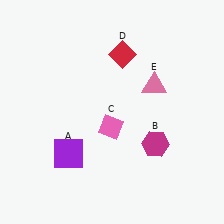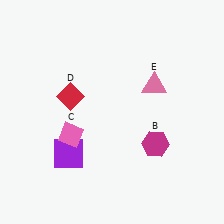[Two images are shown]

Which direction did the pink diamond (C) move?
The pink diamond (C) moved left.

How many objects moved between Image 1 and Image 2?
2 objects moved between the two images.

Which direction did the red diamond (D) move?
The red diamond (D) moved left.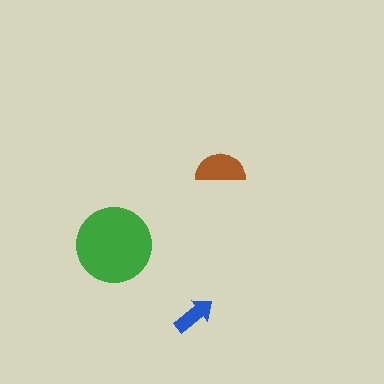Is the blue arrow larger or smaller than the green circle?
Smaller.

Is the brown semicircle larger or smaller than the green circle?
Smaller.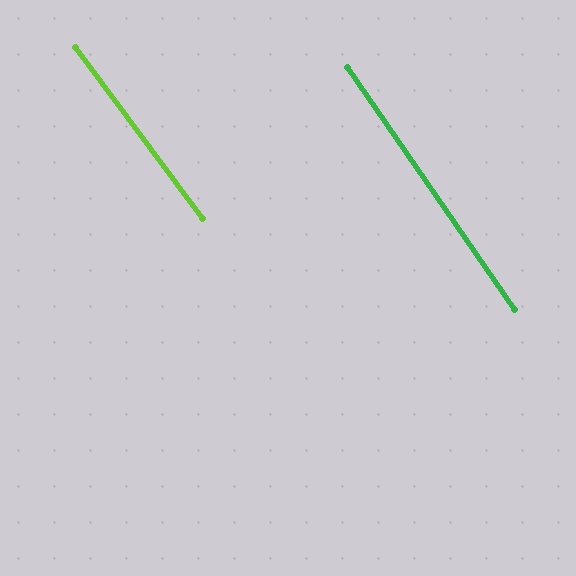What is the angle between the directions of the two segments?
Approximately 2 degrees.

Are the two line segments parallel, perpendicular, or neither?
Parallel — their directions differ by only 1.8°.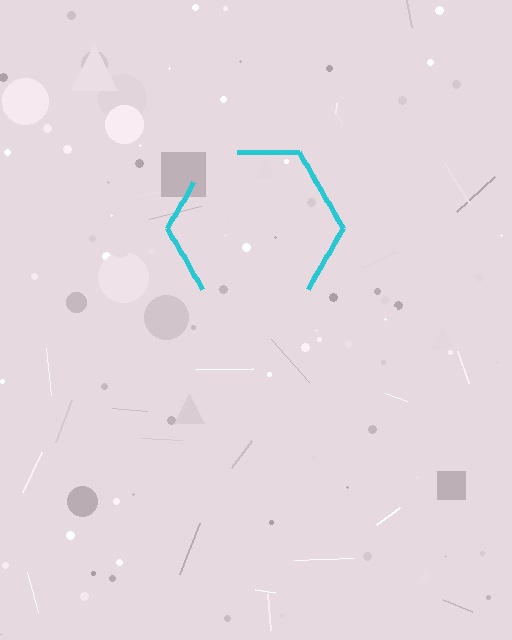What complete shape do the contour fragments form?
The contour fragments form a hexagon.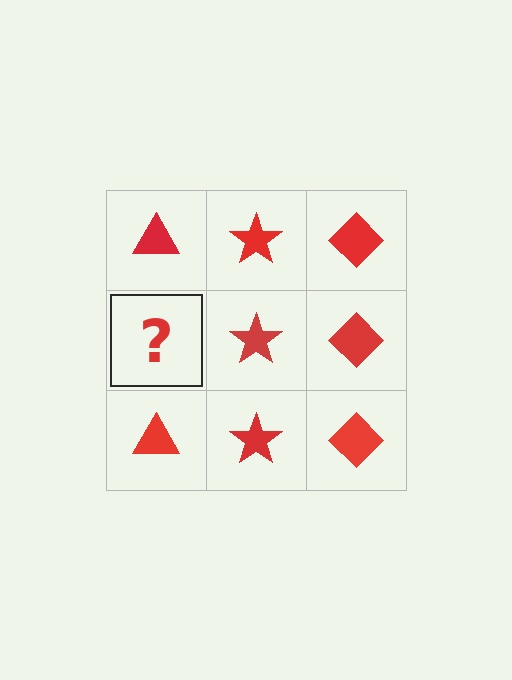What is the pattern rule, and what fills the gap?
The rule is that each column has a consistent shape. The gap should be filled with a red triangle.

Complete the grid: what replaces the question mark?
The question mark should be replaced with a red triangle.